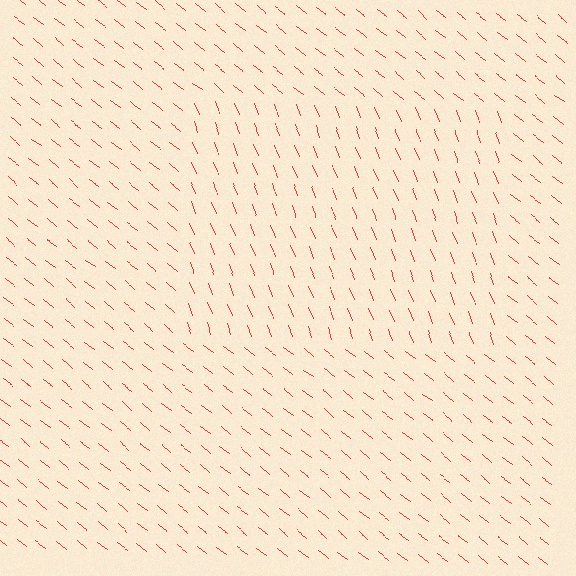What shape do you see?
I see a rectangle.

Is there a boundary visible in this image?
Yes, there is a texture boundary formed by a change in line orientation.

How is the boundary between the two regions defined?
The boundary is defined purely by a change in line orientation (approximately 31 degrees difference). All lines are the same color and thickness.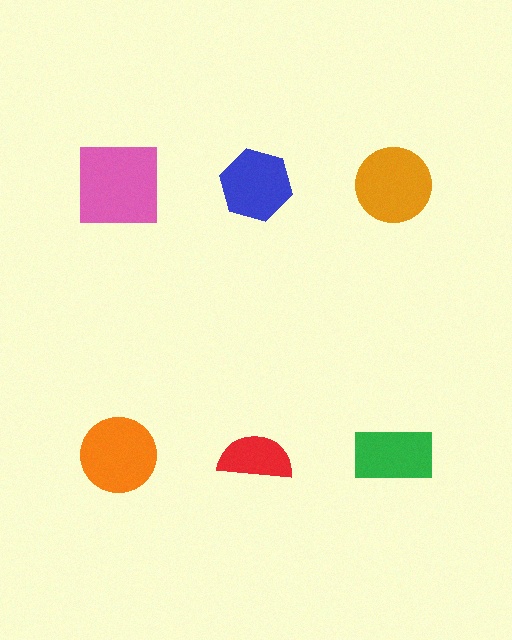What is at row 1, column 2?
A blue hexagon.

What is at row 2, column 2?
A red semicircle.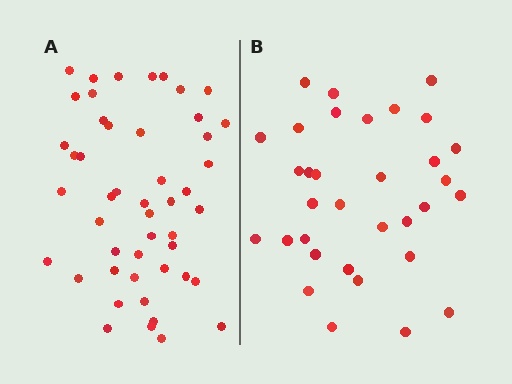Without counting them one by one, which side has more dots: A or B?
Region A (the left region) has more dots.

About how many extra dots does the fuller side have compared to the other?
Region A has approximately 15 more dots than region B.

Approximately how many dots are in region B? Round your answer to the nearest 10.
About 30 dots. (The exact count is 33, which rounds to 30.)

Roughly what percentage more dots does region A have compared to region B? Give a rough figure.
About 45% more.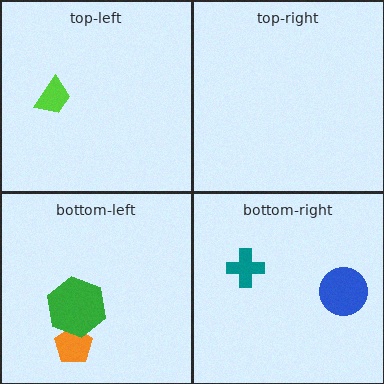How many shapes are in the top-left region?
1.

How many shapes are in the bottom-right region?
2.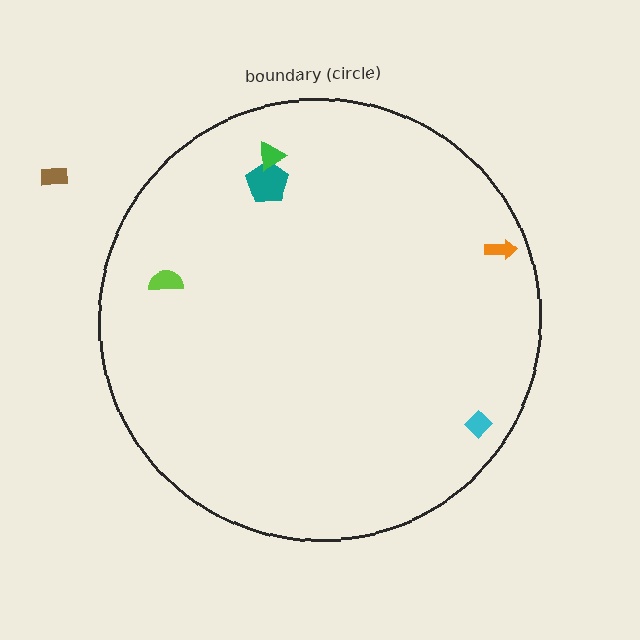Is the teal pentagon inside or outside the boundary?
Inside.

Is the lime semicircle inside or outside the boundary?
Inside.